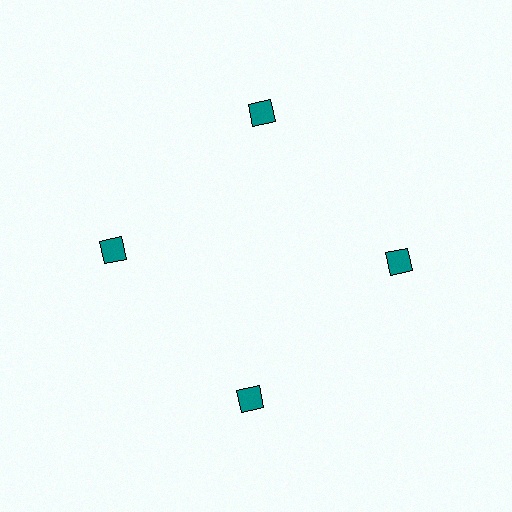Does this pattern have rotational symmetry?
Yes, this pattern has 4-fold rotational symmetry. It looks the same after rotating 90 degrees around the center.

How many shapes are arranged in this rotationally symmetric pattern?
There are 4 shapes, arranged in 4 groups of 1.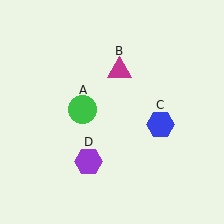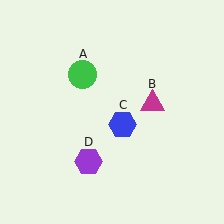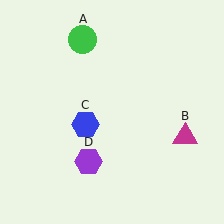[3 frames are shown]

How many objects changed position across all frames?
3 objects changed position: green circle (object A), magenta triangle (object B), blue hexagon (object C).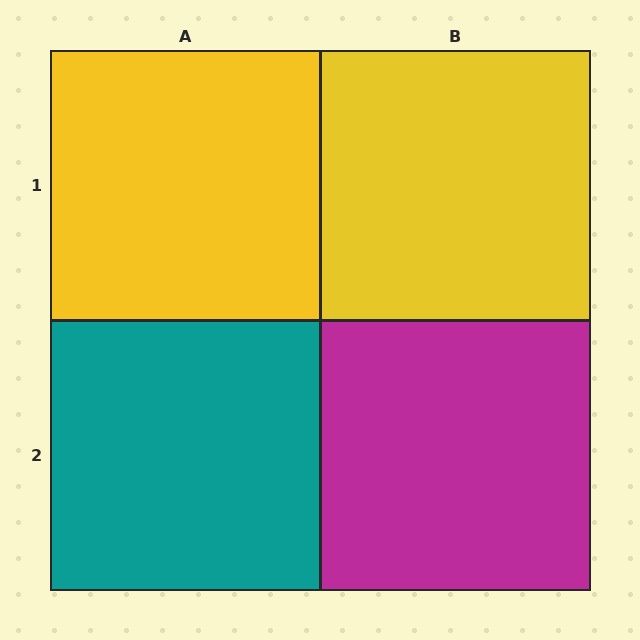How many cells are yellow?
2 cells are yellow.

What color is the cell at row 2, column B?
Magenta.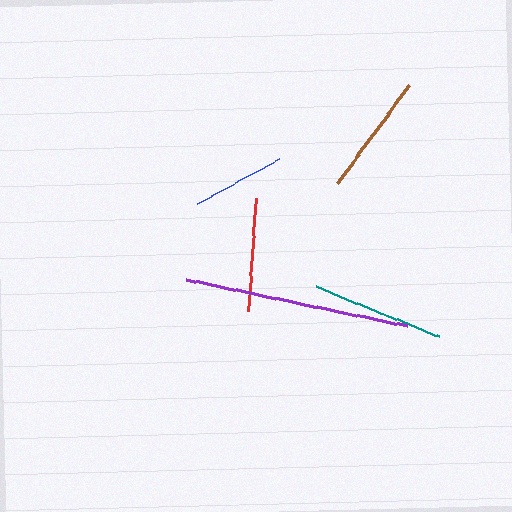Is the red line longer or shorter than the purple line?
The purple line is longer than the red line.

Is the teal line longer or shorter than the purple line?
The purple line is longer than the teal line.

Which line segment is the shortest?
The blue line is the shortest at approximately 93 pixels.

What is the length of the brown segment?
The brown segment is approximately 121 pixels long.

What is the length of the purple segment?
The purple segment is approximately 227 pixels long.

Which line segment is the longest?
The purple line is the longest at approximately 227 pixels.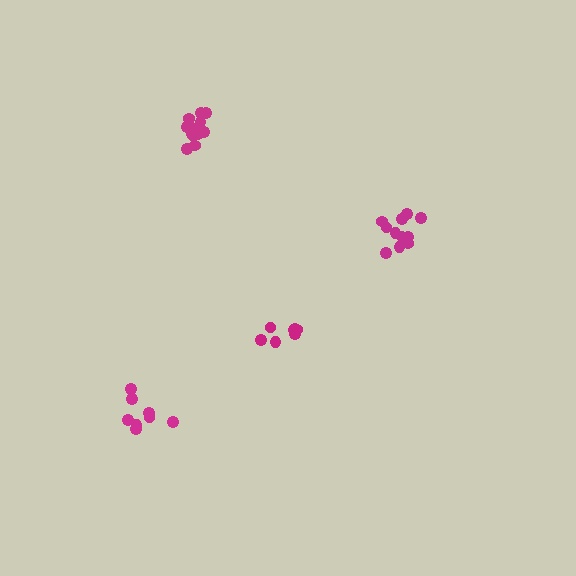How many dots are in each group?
Group 1: 8 dots, Group 2: 11 dots, Group 3: 7 dots, Group 4: 12 dots (38 total).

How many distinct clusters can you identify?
There are 4 distinct clusters.